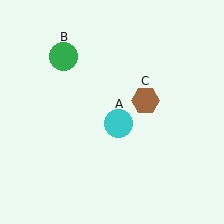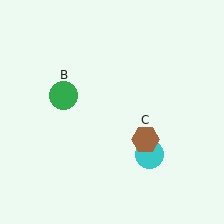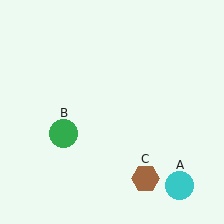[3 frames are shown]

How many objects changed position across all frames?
3 objects changed position: cyan circle (object A), green circle (object B), brown hexagon (object C).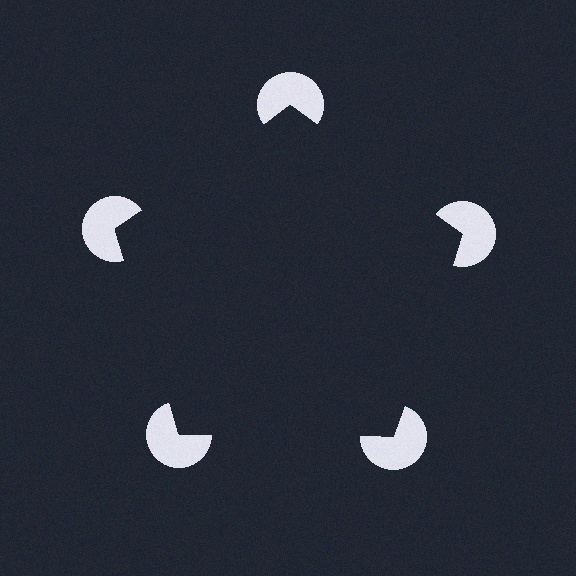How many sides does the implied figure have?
5 sides.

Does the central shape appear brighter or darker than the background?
It typically appears slightly darker than the background, even though no actual brightness change is drawn.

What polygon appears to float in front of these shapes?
An illusory pentagon — its edges are inferred from the aligned wedge cuts in the pac-man discs, not physically drawn.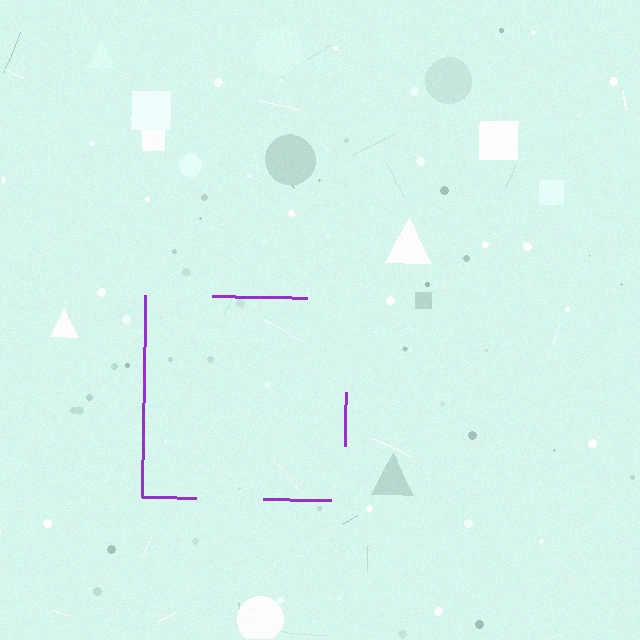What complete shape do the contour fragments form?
The contour fragments form a square.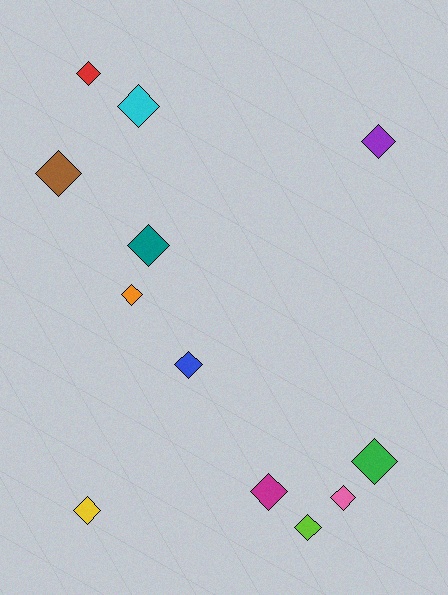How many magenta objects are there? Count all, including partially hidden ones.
There is 1 magenta object.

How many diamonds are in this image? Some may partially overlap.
There are 12 diamonds.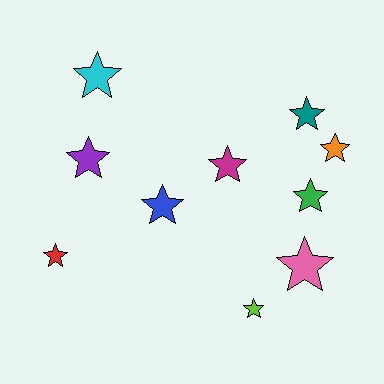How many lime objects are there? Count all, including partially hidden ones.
There is 1 lime object.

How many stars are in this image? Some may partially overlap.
There are 10 stars.